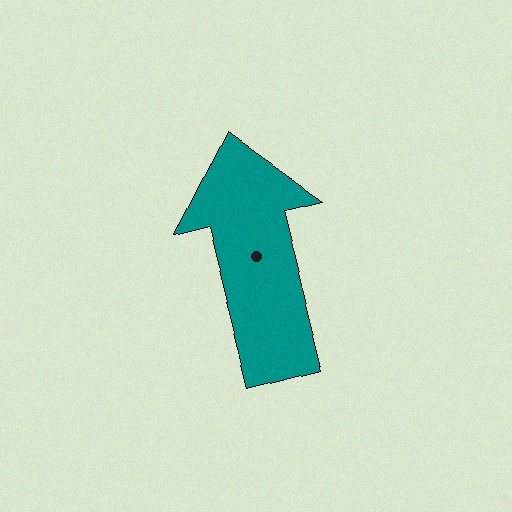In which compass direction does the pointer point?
North.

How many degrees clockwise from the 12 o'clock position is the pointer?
Approximately 346 degrees.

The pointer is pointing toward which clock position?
Roughly 12 o'clock.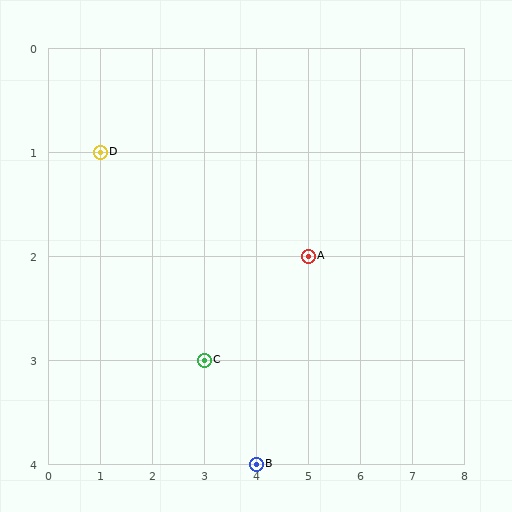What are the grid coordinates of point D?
Point D is at grid coordinates (1, 1).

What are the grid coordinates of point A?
Point A is at grid coordinates (5, 2).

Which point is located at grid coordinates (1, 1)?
Point D is at (1, 1).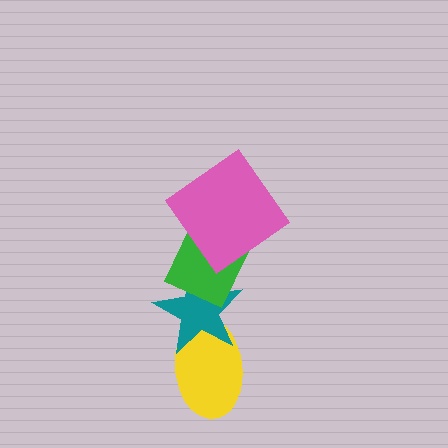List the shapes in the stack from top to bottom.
From top to bottom: the pink diamond, the green diamond, the teal star, the yellow ellipse.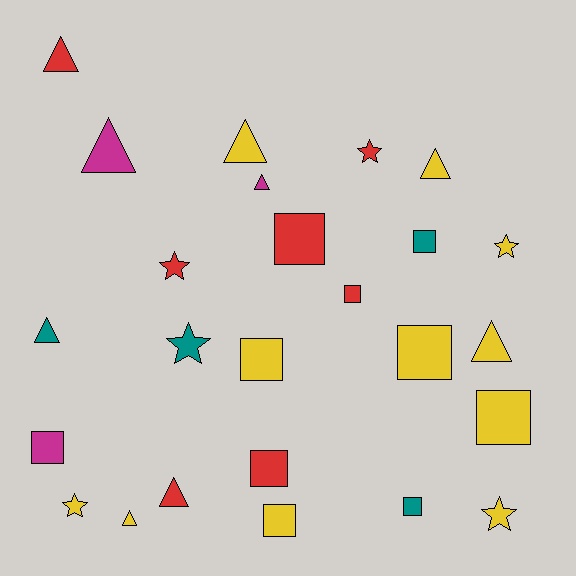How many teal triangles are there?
There is 1 teal triangle.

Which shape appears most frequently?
Square, with 10 objects.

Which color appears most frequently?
Yellow, with 11 objects.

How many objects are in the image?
There are 25 objects.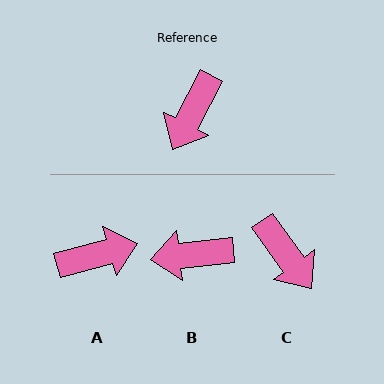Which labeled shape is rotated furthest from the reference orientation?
A, about 133 degrees away.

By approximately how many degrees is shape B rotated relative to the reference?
Approximately 56 degrees clockwise.